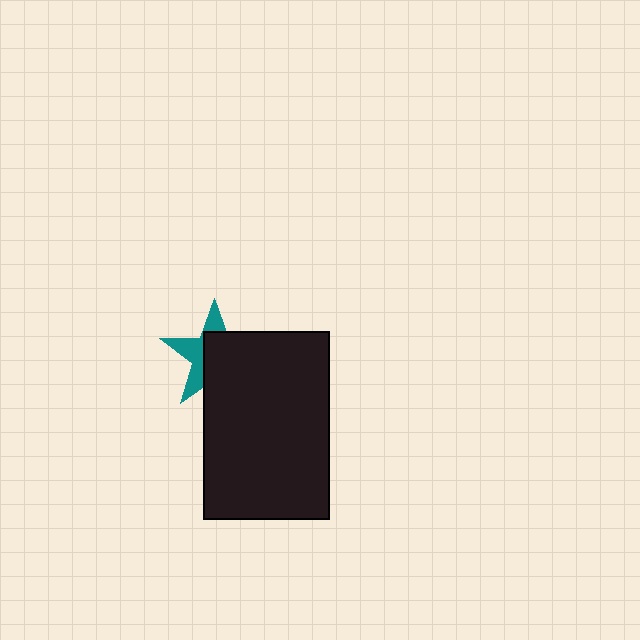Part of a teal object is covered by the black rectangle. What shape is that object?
It is a star.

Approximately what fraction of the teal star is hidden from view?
Roughly 59% of the teal star is hidden behind the black rectangle.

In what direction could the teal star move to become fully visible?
The teal star could move toward the upper-left. That would shift it out from behind the black rectangle entirely.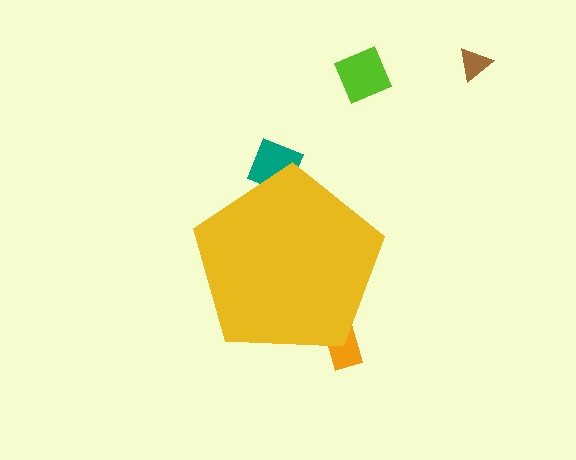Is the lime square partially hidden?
No, the lime square is fully visible.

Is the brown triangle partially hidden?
No, the brown triangle is fully visible.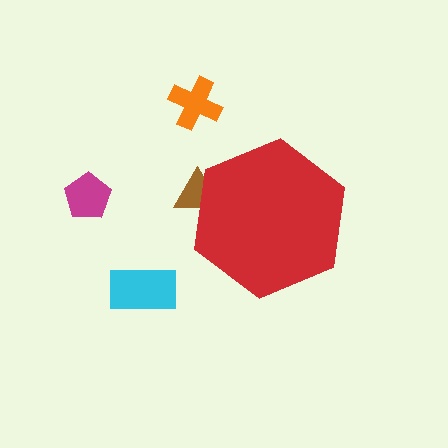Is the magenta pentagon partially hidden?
No, the magenta pentagon is fully visible.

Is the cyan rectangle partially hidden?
No, the cyan rectangle is fully visible.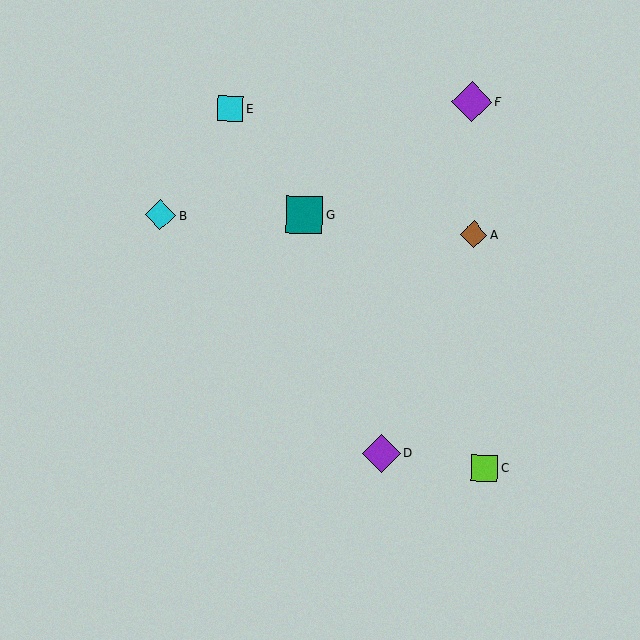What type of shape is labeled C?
Shape C is a lime square.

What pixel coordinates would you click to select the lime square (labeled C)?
Click at (484, 468) to select the lime square C.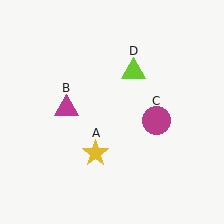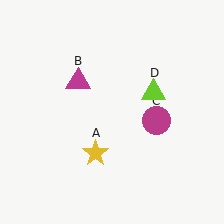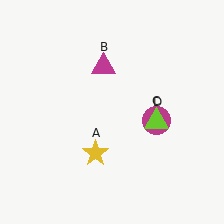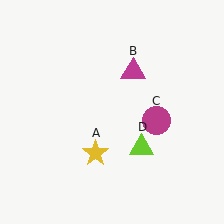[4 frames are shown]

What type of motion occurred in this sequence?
The magenta triangle (object B), lime triangle (object D) rotated clockwise around the center of the scene.